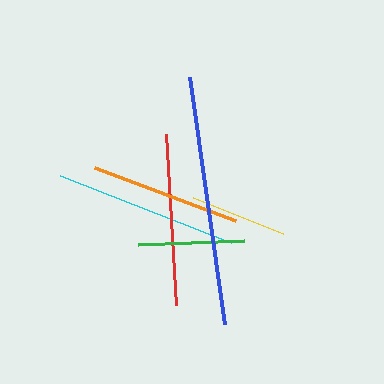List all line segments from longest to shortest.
From longest to shortest: blue, cyan, red, orange, green, yellow.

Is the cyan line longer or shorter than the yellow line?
The cyan line is longer than the yellow line.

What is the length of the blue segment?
The blue segment is approximately 250 pixels long.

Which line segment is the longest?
The blue line is the longest at approximately 250 pixels.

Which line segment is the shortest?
The yellow line is the shortest at approximately 97 pixels.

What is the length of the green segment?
The green segment is approximately 106 pixels long.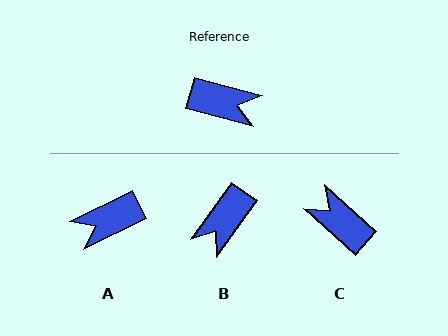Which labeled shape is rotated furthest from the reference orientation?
C, about 153 degrees away.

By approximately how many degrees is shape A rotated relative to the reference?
Approximately 139 degrees clockwise.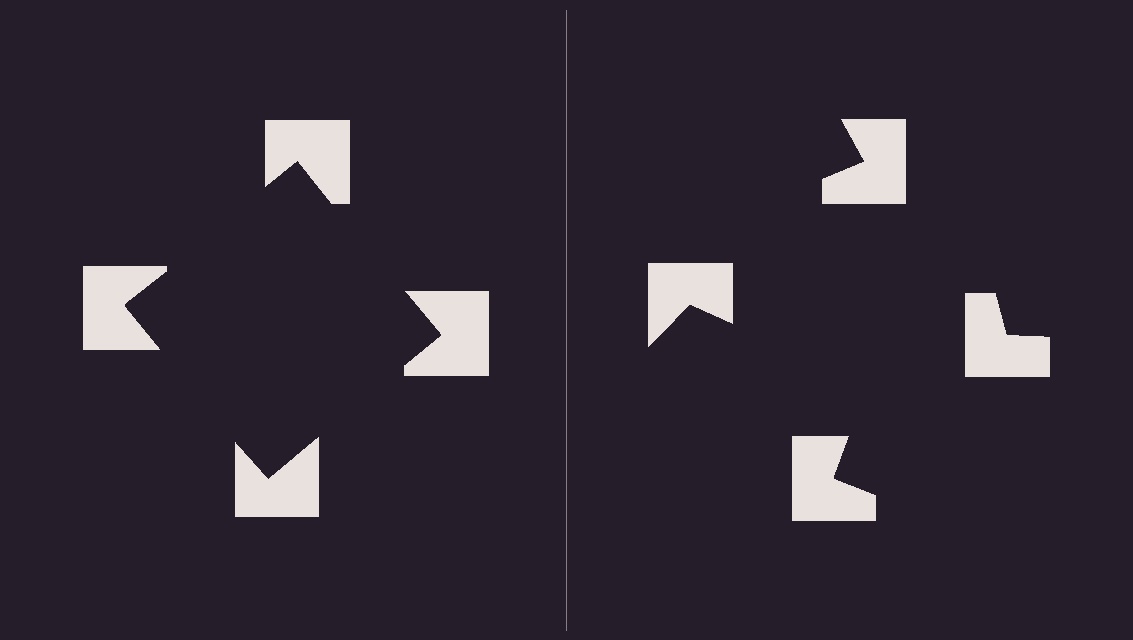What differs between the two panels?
The notched squares are positioned identically on both sides; only the wedge orientations differ. On the left they align to a square; on the right they are misaligned.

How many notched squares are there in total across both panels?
8 — 4 on each side.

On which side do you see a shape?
An illusory square appears on the left side. On the right side the wedge cuts are rotated, so no coherent shape forms.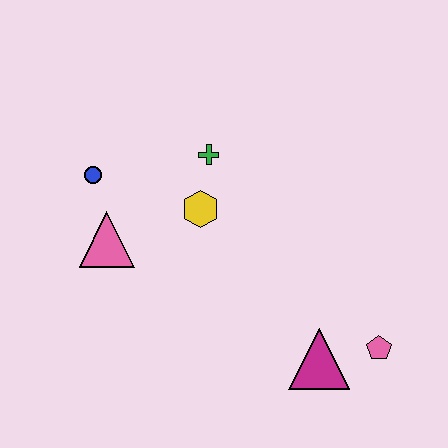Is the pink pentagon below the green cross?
Yes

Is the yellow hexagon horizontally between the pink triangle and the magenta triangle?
Yes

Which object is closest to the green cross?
The yellow hexagon is closest to the green cross.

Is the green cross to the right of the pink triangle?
Yes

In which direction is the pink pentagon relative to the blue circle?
The pink pentagon is to the right of the blue circle.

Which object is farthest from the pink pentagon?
The blue circle is farthest from the pink pentagon.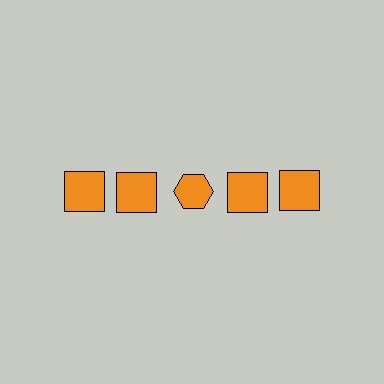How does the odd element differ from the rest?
It has a different shape: hexagon instead of square.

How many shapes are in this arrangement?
There are 5 shapes arranged in a grid pattern.